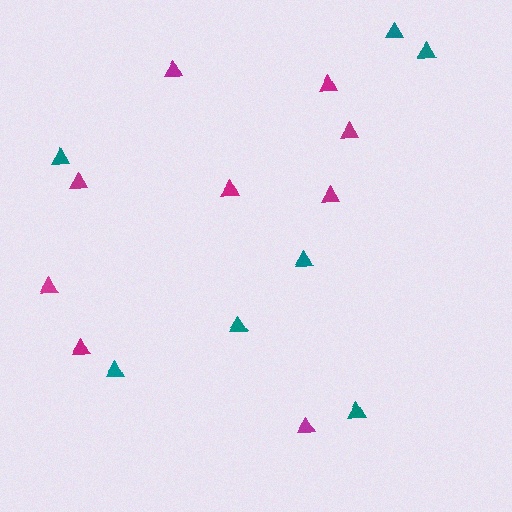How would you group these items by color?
There are 2 groups: one group of teal triangles (7) and one group of magenta triangles (9).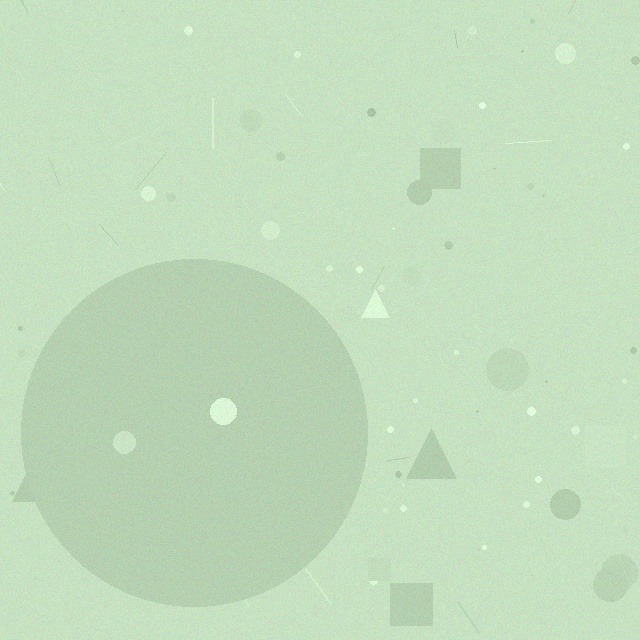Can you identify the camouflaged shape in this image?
The camouflaged shape is a circle.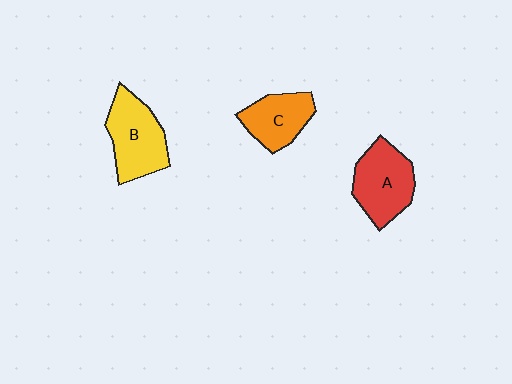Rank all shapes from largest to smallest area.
From largest to smallest: B (yellow), A (red), C (orange).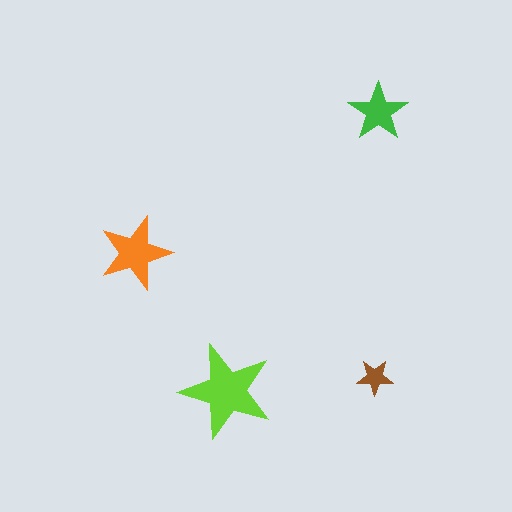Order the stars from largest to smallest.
the lime one, the orange one, the green one, the brown one.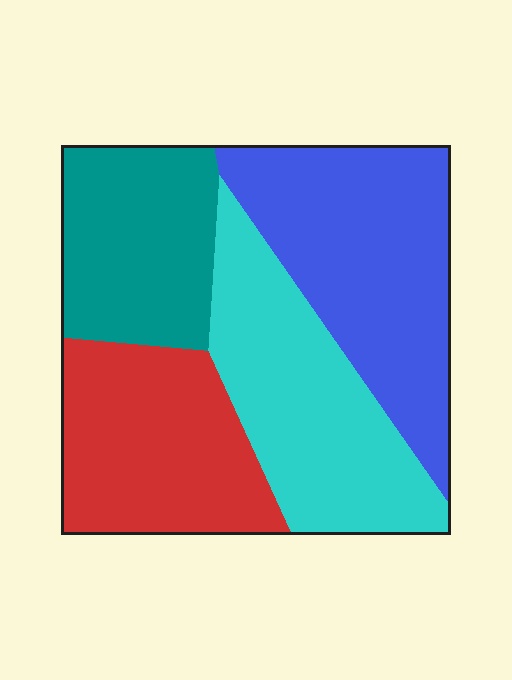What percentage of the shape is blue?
Blue takes up between a quarter and a half of the shape.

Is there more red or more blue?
Blue.